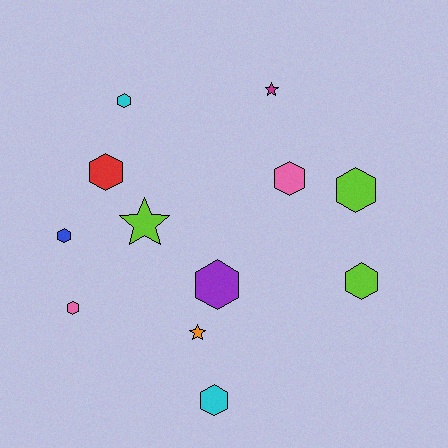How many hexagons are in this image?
There are 9 hexagons.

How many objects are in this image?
There are 12 objects.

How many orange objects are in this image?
There is 1 orange object.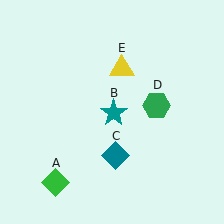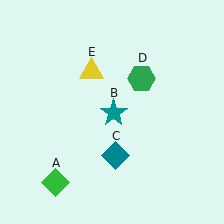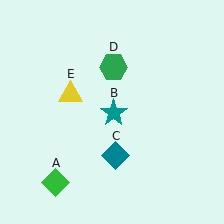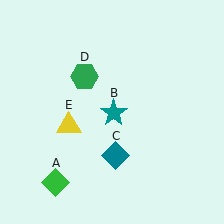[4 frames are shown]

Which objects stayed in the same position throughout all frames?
Green diamond (object A) and teal star (object B) and teal diamond (object C) remained stationary.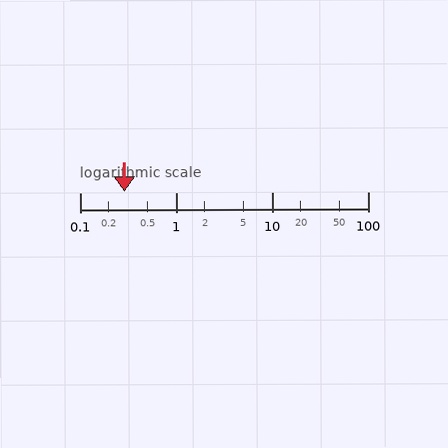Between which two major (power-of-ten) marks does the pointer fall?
The pointer is between 0.1 and 1.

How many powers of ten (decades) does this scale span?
The scale spans 3 decades, from 0.1 to 100.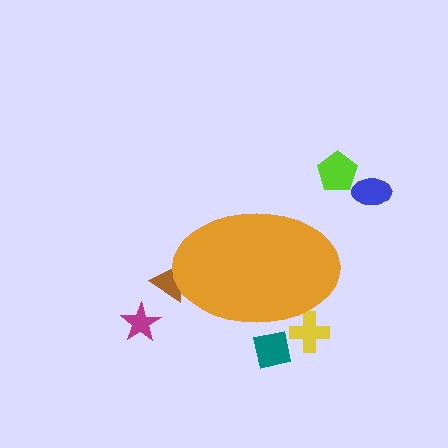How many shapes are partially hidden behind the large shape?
3 shapes are partially hidden.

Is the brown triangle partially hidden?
Yes, the brown triangle is partially hidden behind the orange ellipse.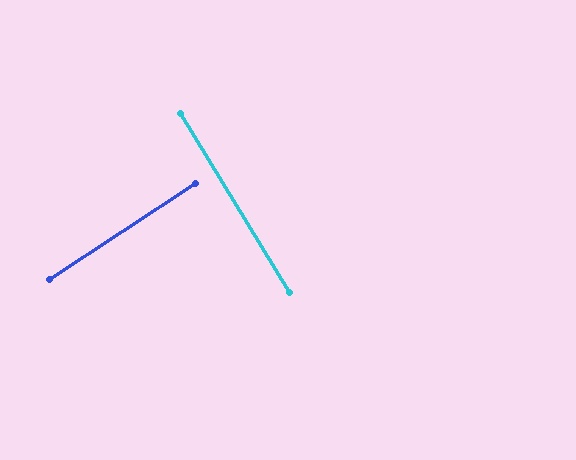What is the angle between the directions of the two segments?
Approximately 88 degrees.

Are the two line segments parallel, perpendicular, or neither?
Perpendicular — they meet at approximately 88°.